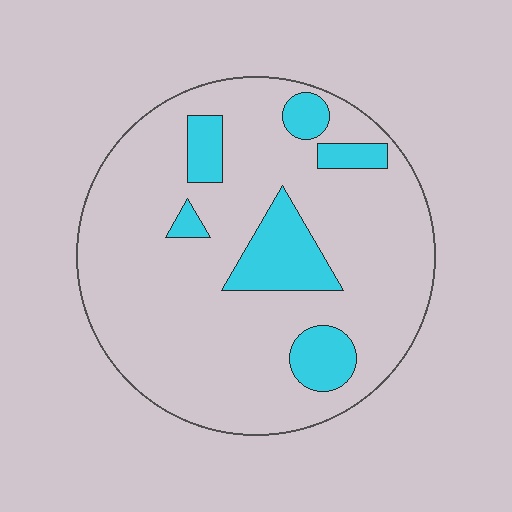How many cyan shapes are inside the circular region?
6.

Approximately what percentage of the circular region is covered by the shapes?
Approximately 15%.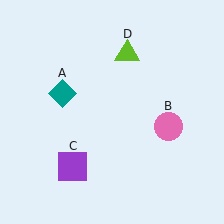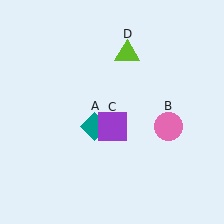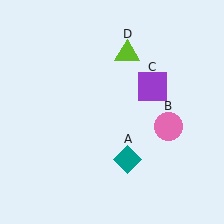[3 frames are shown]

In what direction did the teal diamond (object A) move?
The teal diamond (object A) moved down and to the right.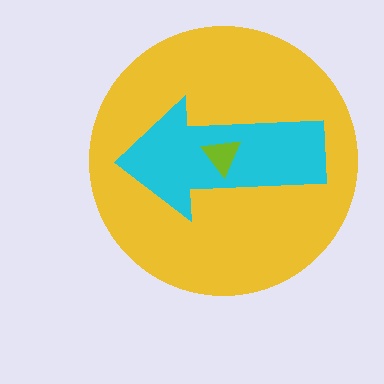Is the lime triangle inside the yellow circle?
Yes.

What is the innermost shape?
The lime triangle.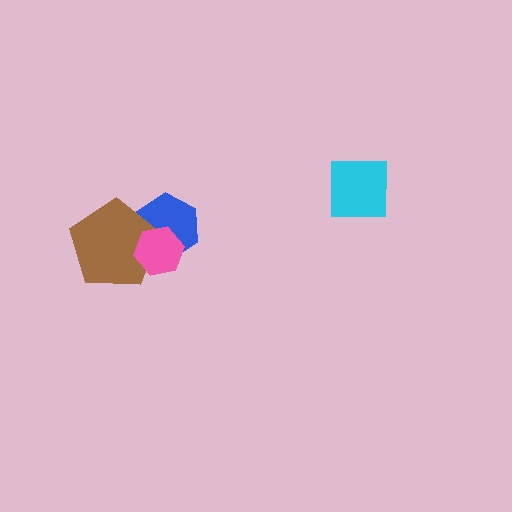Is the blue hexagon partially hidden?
Yes, it is partially covered by another shape.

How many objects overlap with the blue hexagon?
2 objects overlap with the blue hexagon.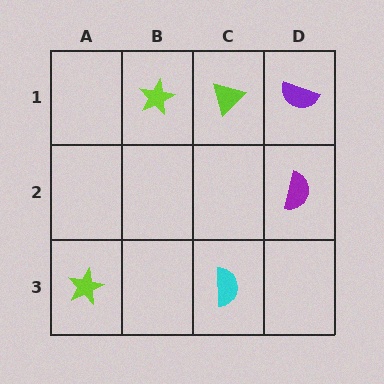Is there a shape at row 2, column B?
No, that cell is empty.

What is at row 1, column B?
A lime star.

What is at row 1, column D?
A purple semicircle.